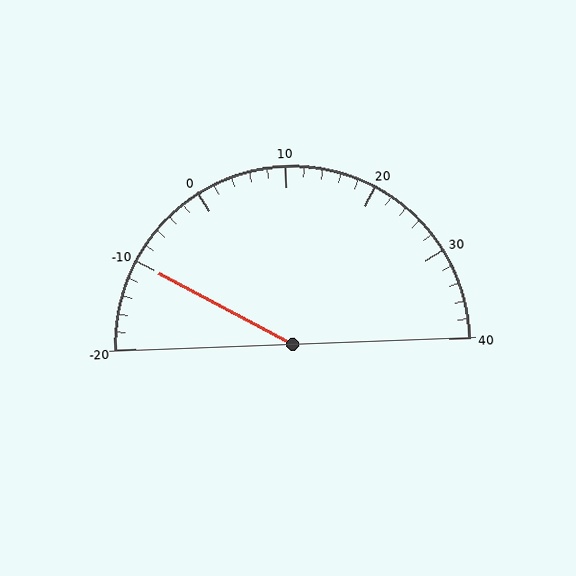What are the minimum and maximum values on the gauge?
The gauge ranges from -20 to 40.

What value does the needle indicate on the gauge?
The needle indicates approximately -10.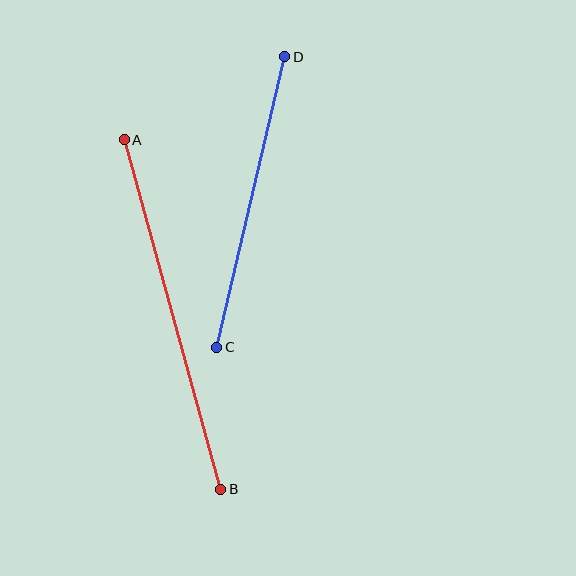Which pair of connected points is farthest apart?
Points A and B are farthest apart.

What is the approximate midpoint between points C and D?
The midpoint is at approximately (251, 202) pixels.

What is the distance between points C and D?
The distance is approximately 298 pixels.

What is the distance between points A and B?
The distance is approximately 363 pixels.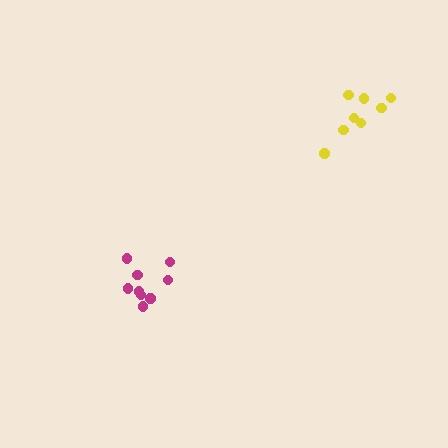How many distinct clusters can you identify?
There are 2 distinct clusters.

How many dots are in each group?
Group 1: 9 dots, Group 2: 8 dots (17 total).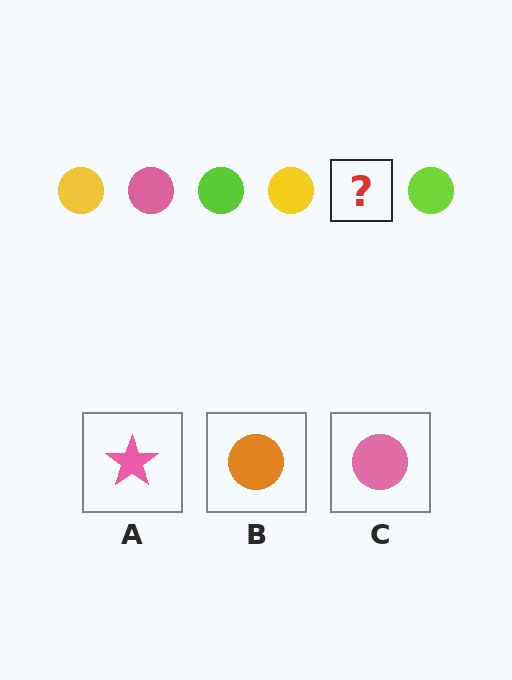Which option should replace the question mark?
Option C.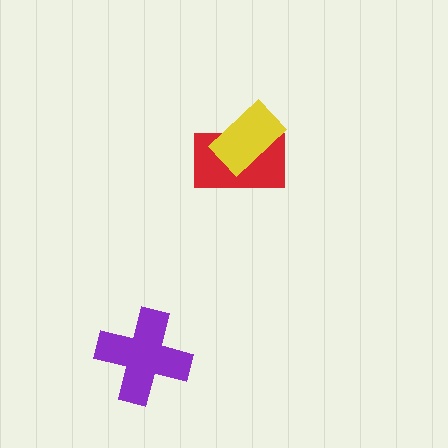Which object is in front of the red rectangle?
The yellow rectangle is in front of the red rectangle.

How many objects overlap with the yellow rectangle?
1 object overlaps with the yellow rectangle.